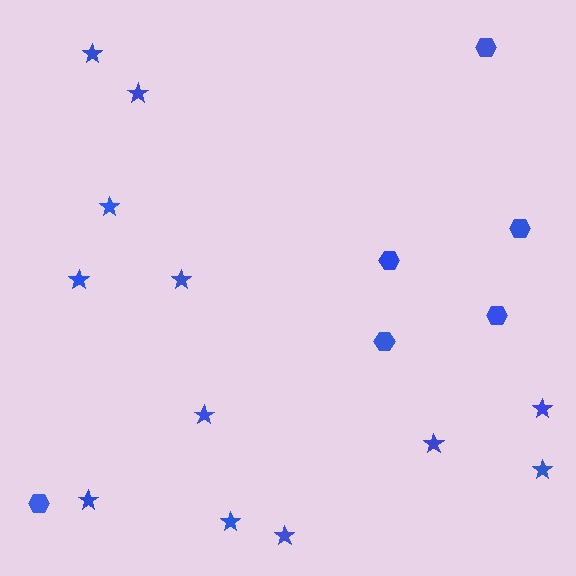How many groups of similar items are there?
There are 2 groups: one group of hexagons (6) and one group of stars (12).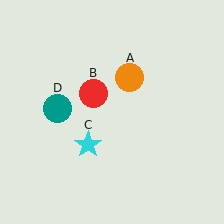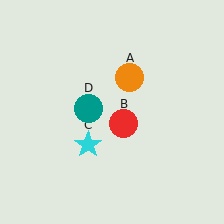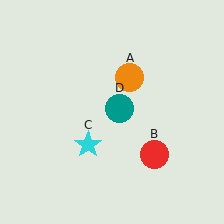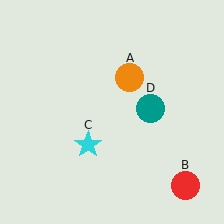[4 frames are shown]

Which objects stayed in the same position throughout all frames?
Orange circle (object A) and cyan star (object C) remained stationary.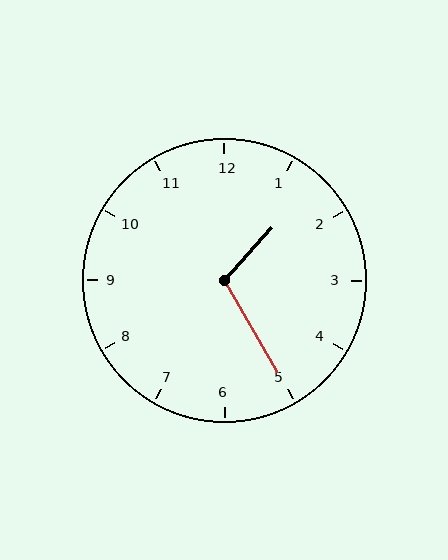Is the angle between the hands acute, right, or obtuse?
It is obtuse.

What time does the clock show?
1:25.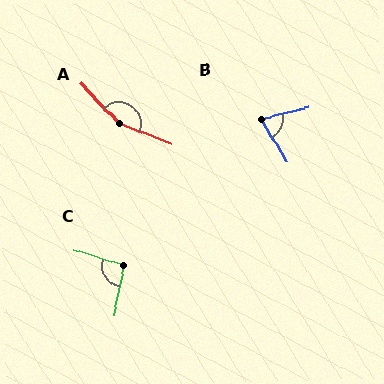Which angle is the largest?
A, at approximately 154 degrees.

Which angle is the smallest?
B, at approximately 73 degrees.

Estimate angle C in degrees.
Approximately 96 degrees.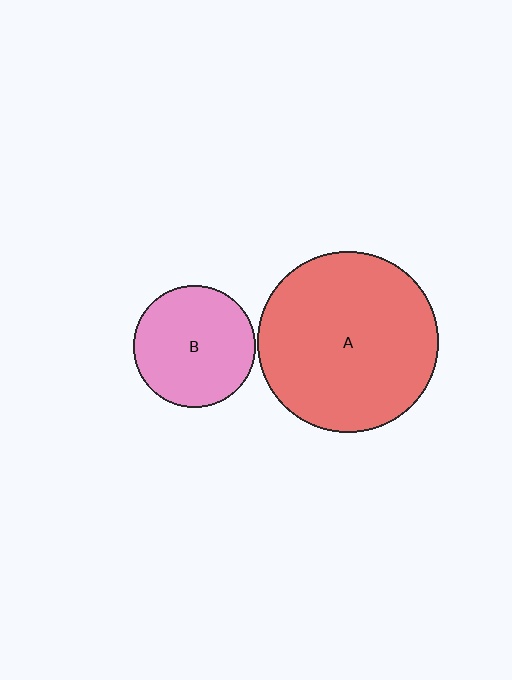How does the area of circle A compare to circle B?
Approximately 2.2 times.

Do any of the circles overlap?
No, none of the circles overlap.